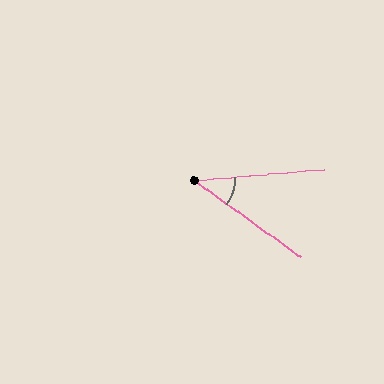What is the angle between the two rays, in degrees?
Approximately 40 degrees.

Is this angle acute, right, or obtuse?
It is acute.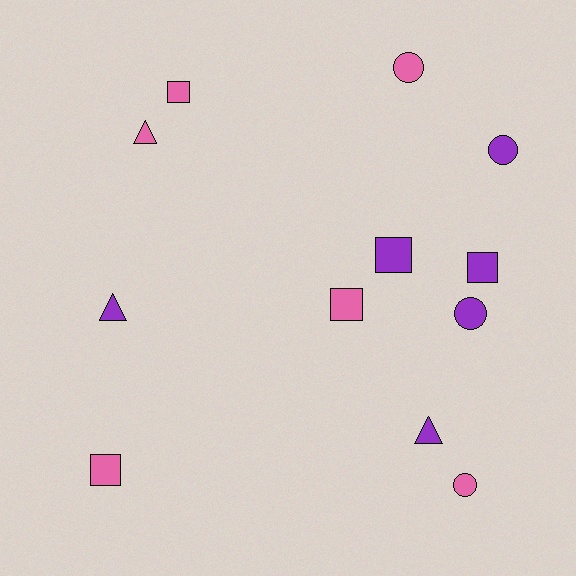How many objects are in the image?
There are 12 objects.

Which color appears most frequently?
Purple, with 6 objects.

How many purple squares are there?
There are 2 purple squares.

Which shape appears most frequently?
Square, with 5 objects.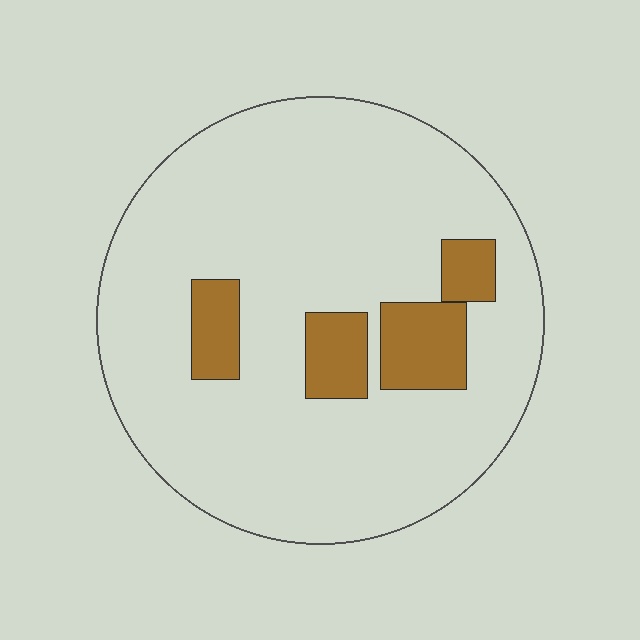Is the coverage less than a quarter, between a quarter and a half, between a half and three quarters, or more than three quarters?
Less than a quarter.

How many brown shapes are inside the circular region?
4.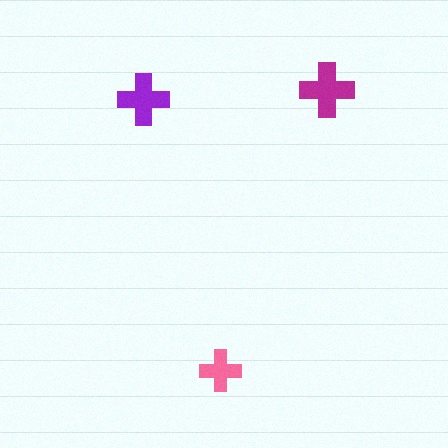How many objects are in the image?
There are 3 objects in the image.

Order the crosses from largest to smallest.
the magenta one, the purple one, the pink one.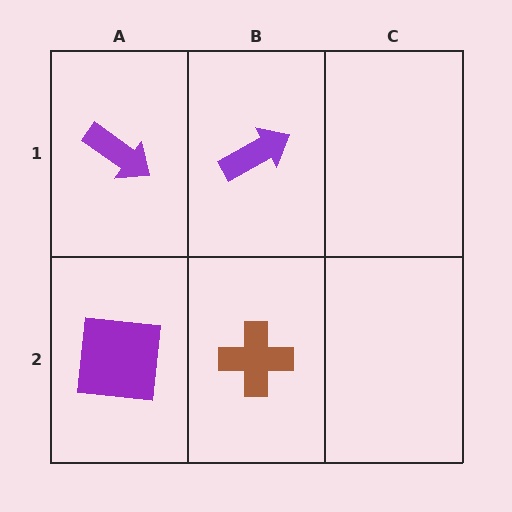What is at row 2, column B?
A brown cross.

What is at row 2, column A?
A purple square.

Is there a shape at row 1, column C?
No, that cell is empty.